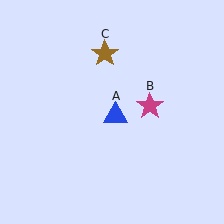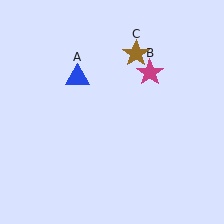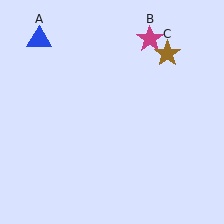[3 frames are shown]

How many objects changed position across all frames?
3 objects changed position: blue triangle (object A), magenta star (object B), brown star (object C).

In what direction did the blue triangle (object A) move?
The blue triangle (object A) moved up and to the left.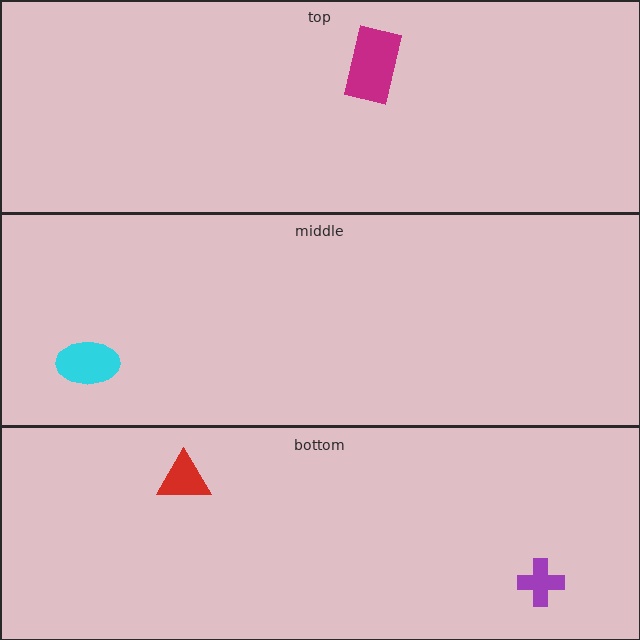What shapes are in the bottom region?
The red triangle, the purple cross.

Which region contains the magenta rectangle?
The top region.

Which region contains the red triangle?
The bottom region.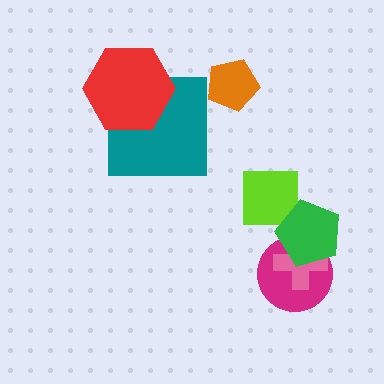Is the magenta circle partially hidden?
Yes, it is partially covered by another shape.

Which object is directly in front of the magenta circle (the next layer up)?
The pink cross is directly in front of the magenta circle.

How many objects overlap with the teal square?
1 object overlaps with the teal square.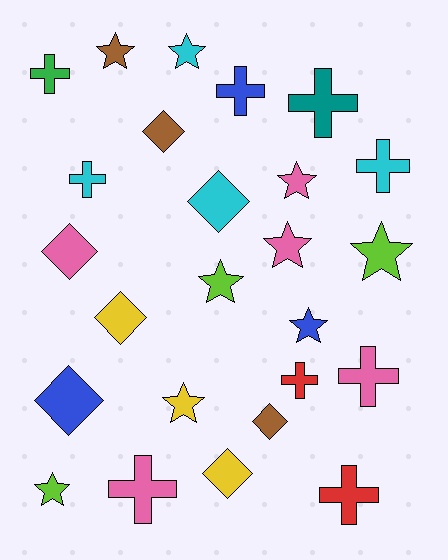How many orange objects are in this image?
There are no orange objects.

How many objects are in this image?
There are 25 objects.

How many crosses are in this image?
There are 9 crosses.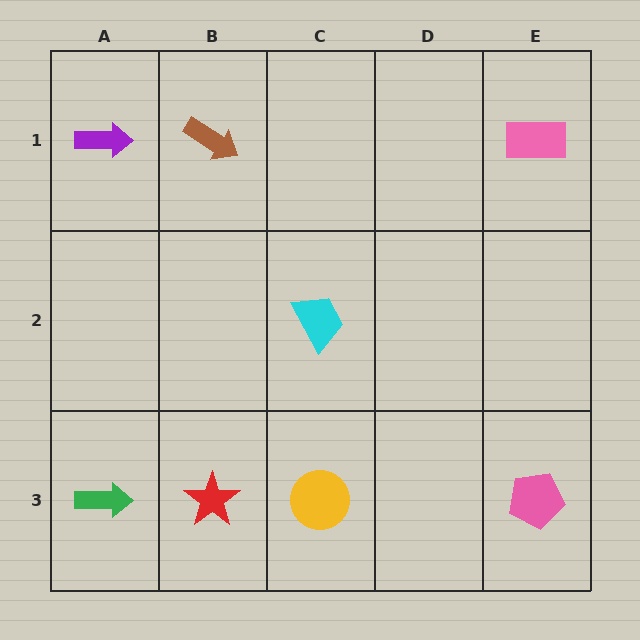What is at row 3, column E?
A pink pentagon.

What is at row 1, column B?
A brown arrow.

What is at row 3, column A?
A green arrow.